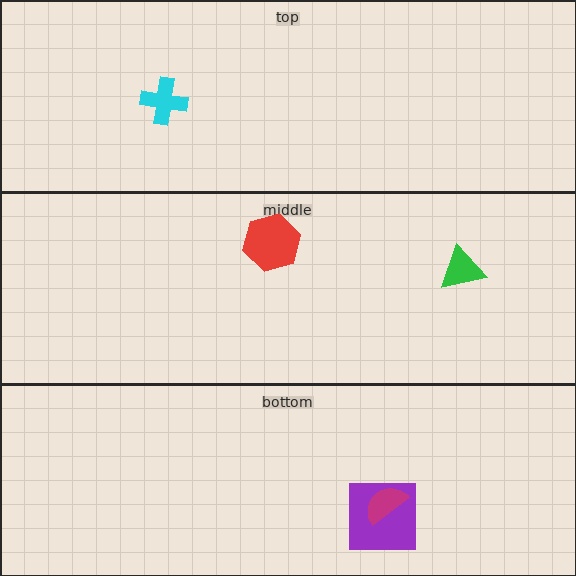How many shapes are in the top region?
1.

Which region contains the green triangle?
The middle region.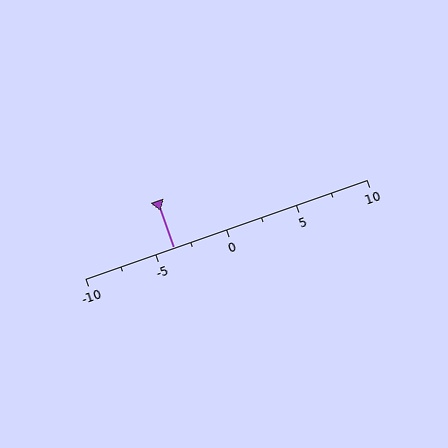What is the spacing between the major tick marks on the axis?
The major ticks are spaced 5 apart.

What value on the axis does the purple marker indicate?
The marker indicates approximately -3.8.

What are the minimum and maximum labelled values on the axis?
The axis runs from -10 to 10.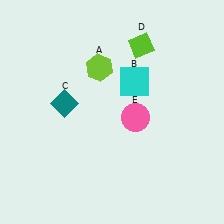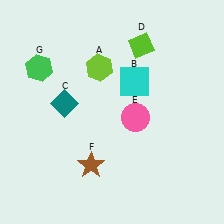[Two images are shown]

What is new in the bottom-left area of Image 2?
A brown star (F) was added in the bottom-left area of Image 2.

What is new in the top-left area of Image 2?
A green hexagon (G) was added in the top-left area of Image 2.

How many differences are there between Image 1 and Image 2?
There are 2 differences between the two images.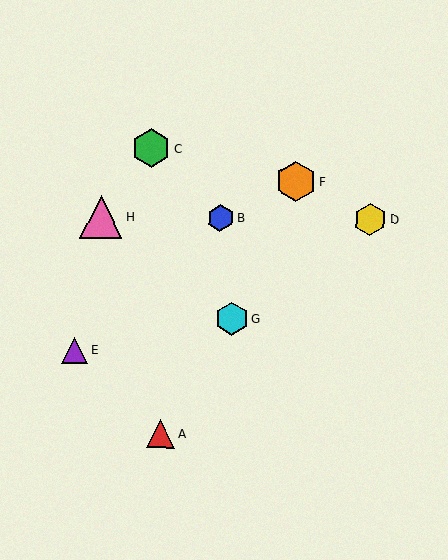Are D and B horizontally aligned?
Yes, both are at y≈219.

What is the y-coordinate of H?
Object H is at y≈217.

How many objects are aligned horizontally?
3 objects (B, D, H) are aligned horizontally.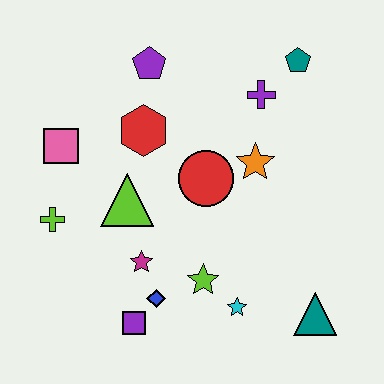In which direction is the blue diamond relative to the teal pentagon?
The blue diamond is below the teal pentagon.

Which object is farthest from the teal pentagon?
The purple square is farthest from the teal pentagon.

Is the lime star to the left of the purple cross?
Yes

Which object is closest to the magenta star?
The blue diamond is closest to the magenta star.